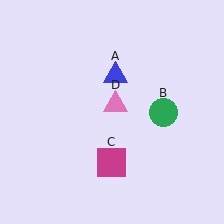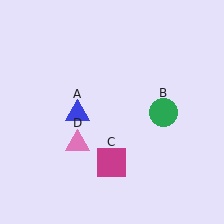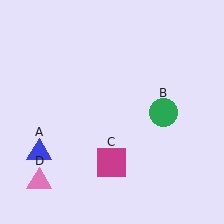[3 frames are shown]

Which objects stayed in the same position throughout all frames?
Green circle (object B) and magenta square (object C) remained stationary.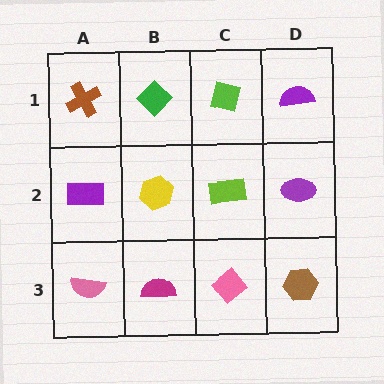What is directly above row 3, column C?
A lime rectangle.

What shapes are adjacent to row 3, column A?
A purple rectangle (row 2, column A), a magenta semicircle (row 3, column B).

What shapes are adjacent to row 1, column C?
A lime rectangle (row 2, column C), a green diamond (row 1, column B), a purple semicircle (row 1, column D).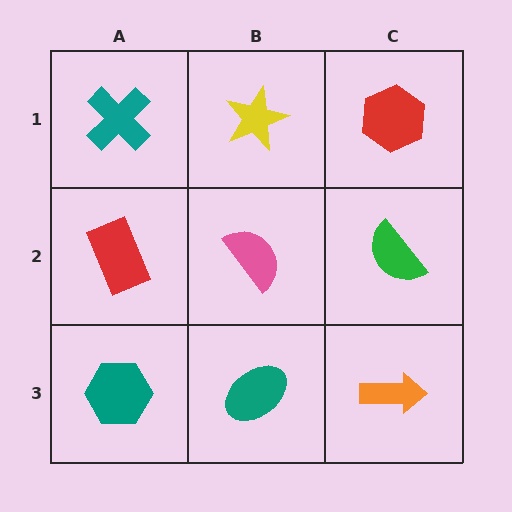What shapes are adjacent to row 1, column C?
A green semicircle (row 2, column C), a yellow star (row 1, column B).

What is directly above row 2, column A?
A teal cross.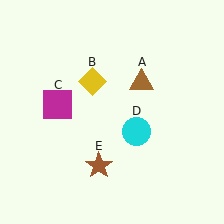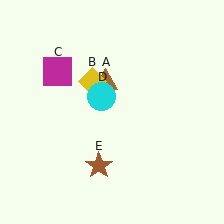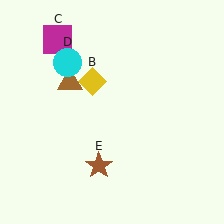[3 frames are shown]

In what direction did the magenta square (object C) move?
The magenta square (object C) moved up.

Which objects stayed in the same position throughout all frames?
Yellow diamond (object B) and brown star (object E) remained stationary.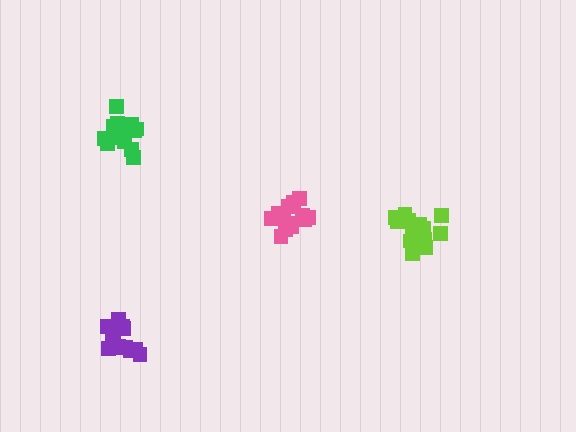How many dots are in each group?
Group 1: 16 dots, Group 2: 14 dots, Group 3: 16 dots, Group 4: 14 dots (60 total).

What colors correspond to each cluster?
The clusters are colored: lime, purple, green, pink.